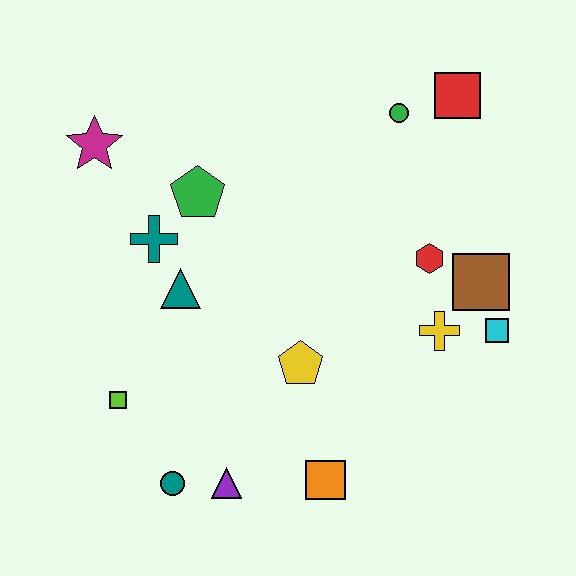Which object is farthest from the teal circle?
The red square is farthest from the teal circle.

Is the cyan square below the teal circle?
No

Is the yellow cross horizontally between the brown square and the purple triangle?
Yes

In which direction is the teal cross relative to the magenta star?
The teal cross is below the magenta star.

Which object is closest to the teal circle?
The purple triangle is closest to the teal circle.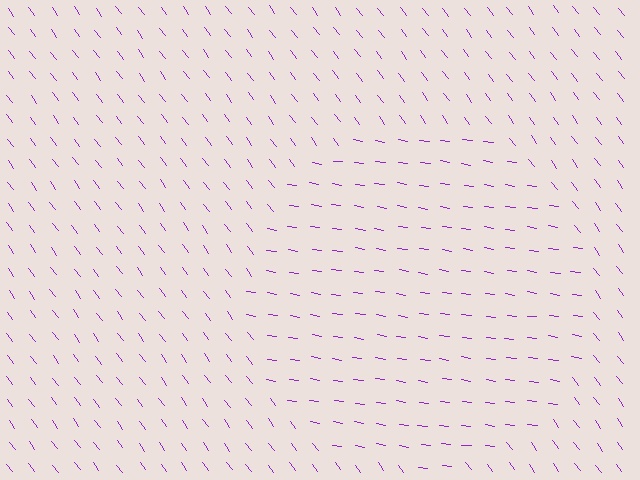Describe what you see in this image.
The image is filled with small purple line segments. A circle region in the image has lines oriented differently from the surrounding lines, creating a visible texture boundary.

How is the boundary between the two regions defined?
The boundary is defined purely by a change in line orientation (approximately 45 degrees difference). All lines are the same color and thickness.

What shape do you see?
I see a circle.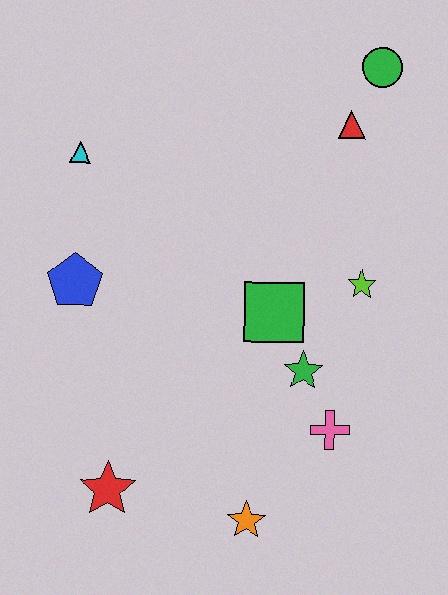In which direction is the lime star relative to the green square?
The lime star is to the right of the green square.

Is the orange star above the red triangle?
No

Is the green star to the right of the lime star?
No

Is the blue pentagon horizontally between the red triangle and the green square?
No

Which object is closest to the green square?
The green star is closest to the green square.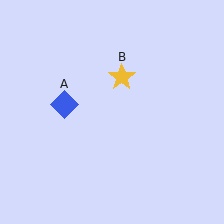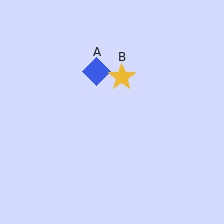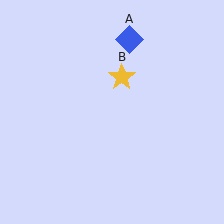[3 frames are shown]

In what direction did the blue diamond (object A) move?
The blue diamond (object A) moved up and to the right.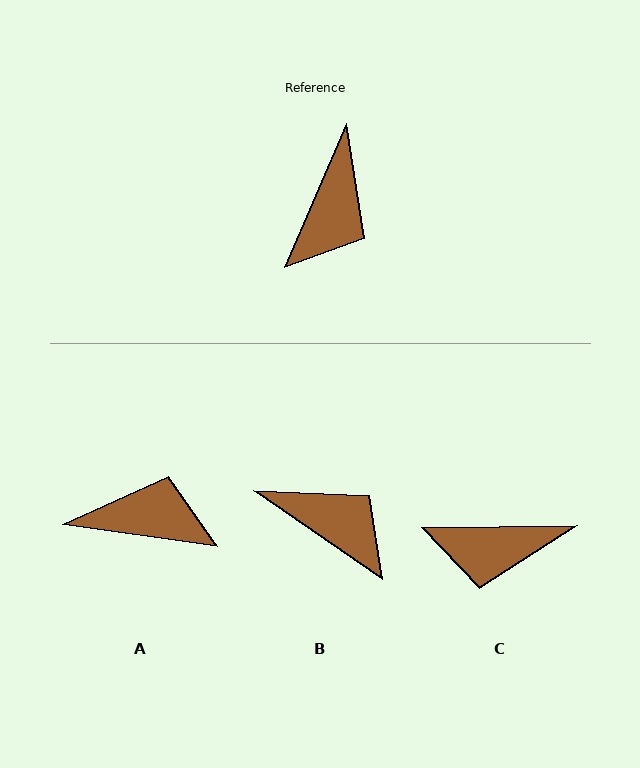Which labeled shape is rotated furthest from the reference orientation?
A, about 105 degrees away.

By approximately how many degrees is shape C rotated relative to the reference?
Approximately 66 degrees clockwise.